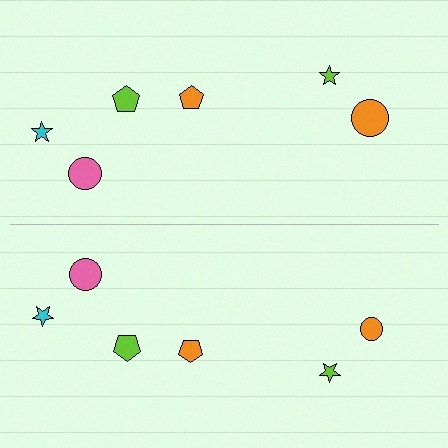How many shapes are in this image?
There are 12 shapes in this image.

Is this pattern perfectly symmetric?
No, the pattern is not perfectly symmetric. The orange circle on the bottom side has a different size than its mirror counterpart.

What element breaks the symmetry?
The orange circle on the bottom side has a different size than its mirror counterpart.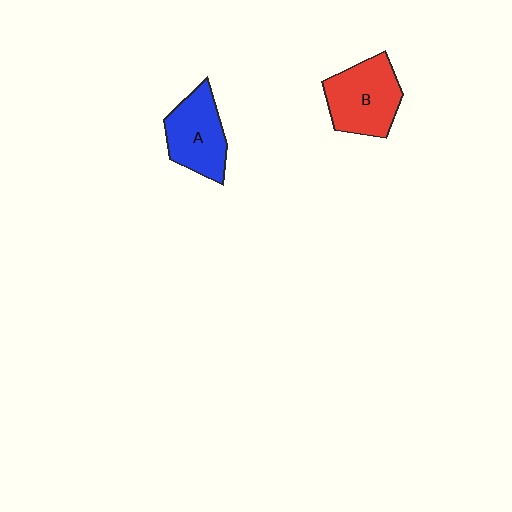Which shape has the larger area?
Shape B (red).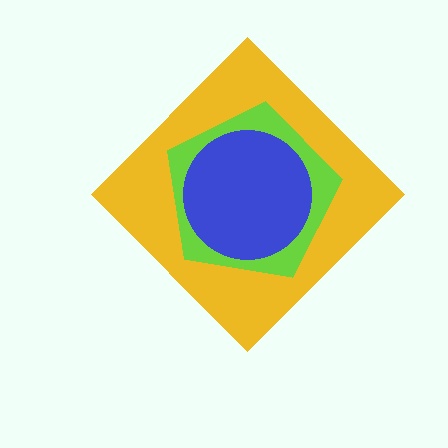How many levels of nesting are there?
3.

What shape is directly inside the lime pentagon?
The blue circle.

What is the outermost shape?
The yellow diamond.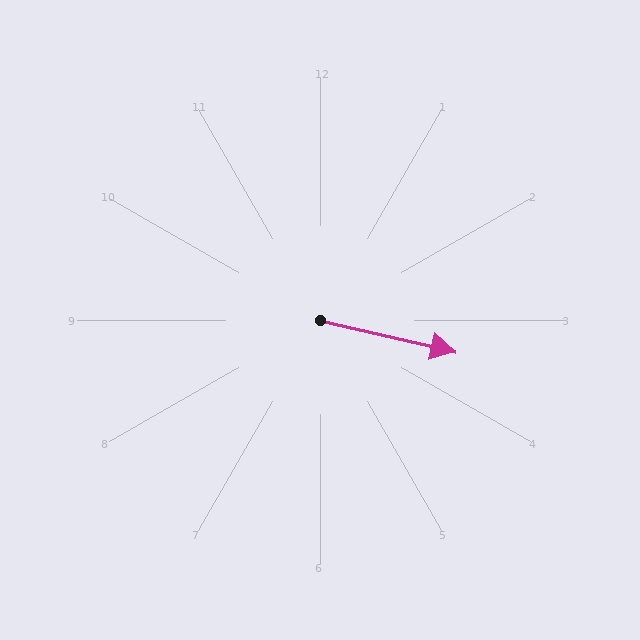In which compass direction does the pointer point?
East.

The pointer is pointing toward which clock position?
Roughly 3 o'clock.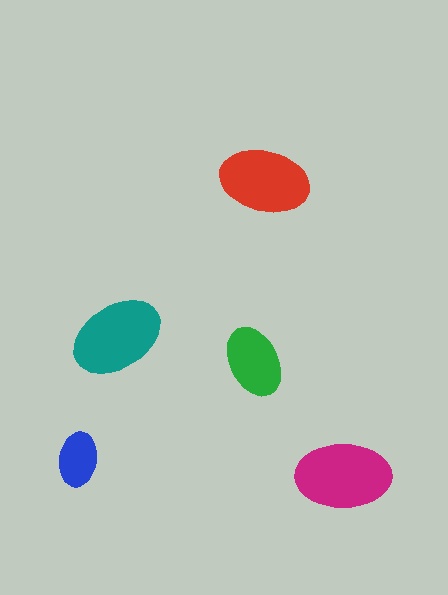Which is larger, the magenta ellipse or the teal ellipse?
The magenta one.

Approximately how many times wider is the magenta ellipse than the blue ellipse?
About 1.5 times wider.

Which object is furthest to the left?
The blue ellipse is leftmost.